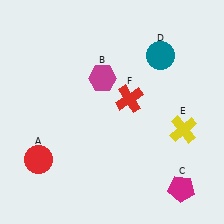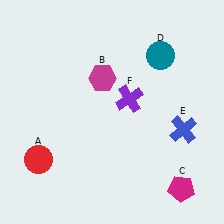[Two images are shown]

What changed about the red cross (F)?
In Image 1, F is red. In Image 2, it changed to purple.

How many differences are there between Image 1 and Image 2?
There are 2 differences between the two images.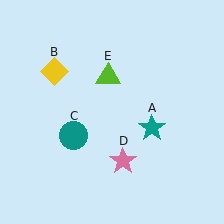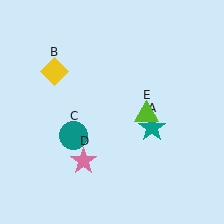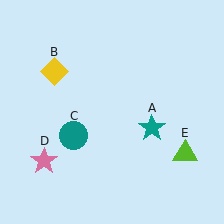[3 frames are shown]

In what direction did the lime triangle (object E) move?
The lime triangle (object E) moved down and to the right.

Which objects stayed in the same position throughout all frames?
Teal star (object A) and yellow diamond (object B) and teal circle (object C) remained stationary.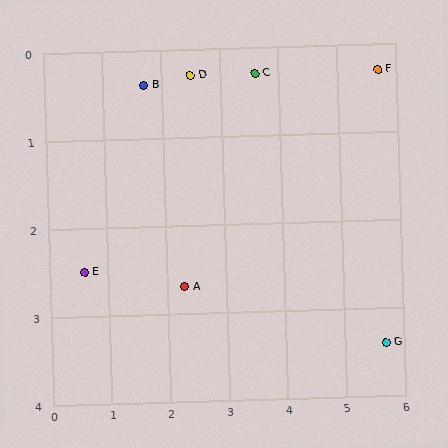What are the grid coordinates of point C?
Point C is at approximately (3.6, 0.3).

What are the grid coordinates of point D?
Point D is at approximately (2.5, 0.3).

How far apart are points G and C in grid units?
Points G and C are about 3.7 grid units apart.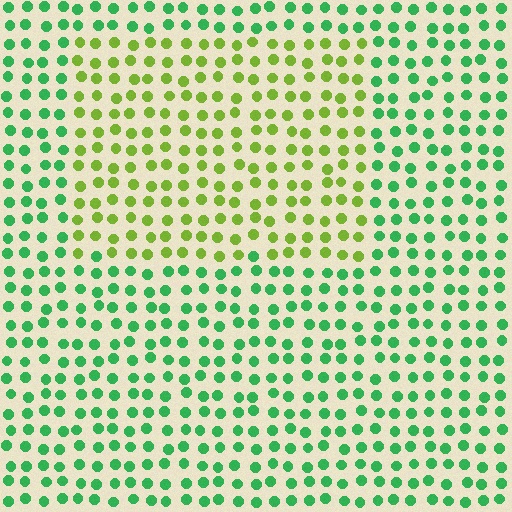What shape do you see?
I see a rectangle.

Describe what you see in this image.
The image is filled with small green elements in a uniform arrangement. A rectangle-shaped region is visible where the elements are tinted to a slightly different hue, forming a subtle color boundary.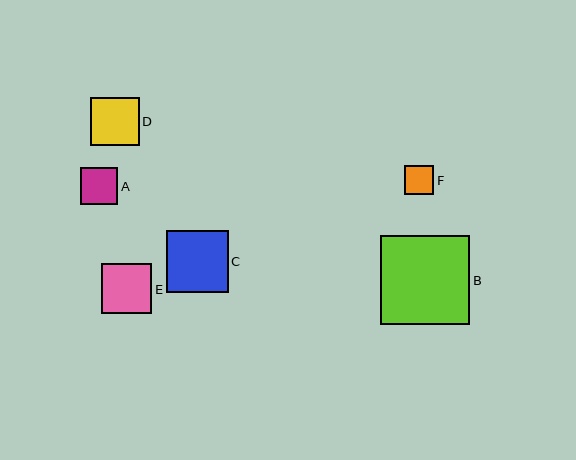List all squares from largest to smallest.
From largest to smallest: B, C, E, D, A, F.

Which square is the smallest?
Square F is the smallest with a size of approximately 29 pixels.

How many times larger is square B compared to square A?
Square B is approximately 2.4 times the size of square A.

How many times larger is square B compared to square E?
Square B is approximately 1.8 times the size of square E.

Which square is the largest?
Square B is the largest with a size of approximately 89 pixels.